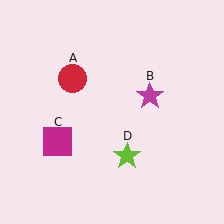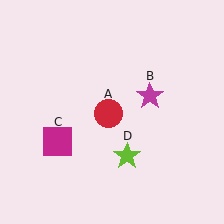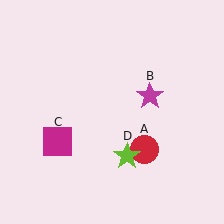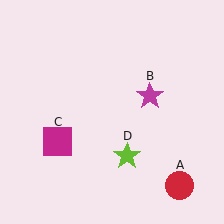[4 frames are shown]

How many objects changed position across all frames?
1 object changed position: red circle (object A).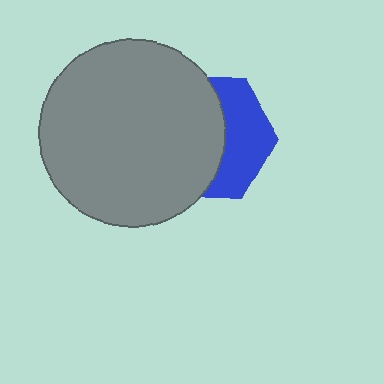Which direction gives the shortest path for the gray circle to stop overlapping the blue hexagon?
Moving left gives the shortest separation.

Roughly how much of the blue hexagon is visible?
A small part of it is visible (roughly 41%).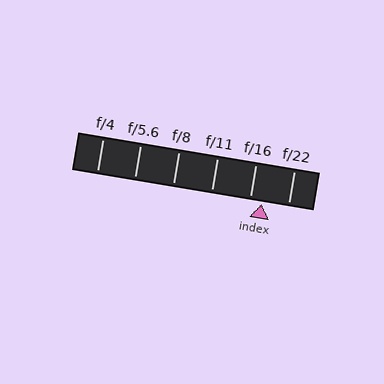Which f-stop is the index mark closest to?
The index mark is closest to f/16.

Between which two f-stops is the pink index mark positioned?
The index mark is between f/16 and f/22.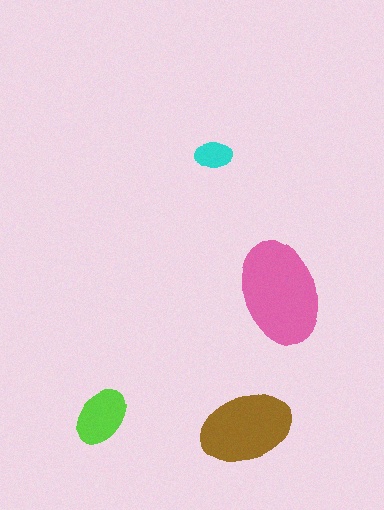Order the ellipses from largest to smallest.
the pink one, the brown one, the lime one, the cyan one.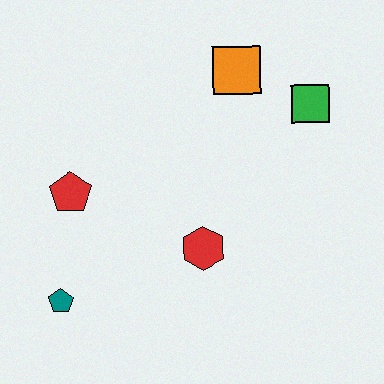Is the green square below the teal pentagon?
No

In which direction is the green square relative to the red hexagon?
The green square is above the red hexagon.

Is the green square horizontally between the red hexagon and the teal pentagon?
No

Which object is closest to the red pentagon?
The teal pentagon is closest to the red pentagon.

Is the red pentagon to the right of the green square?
No